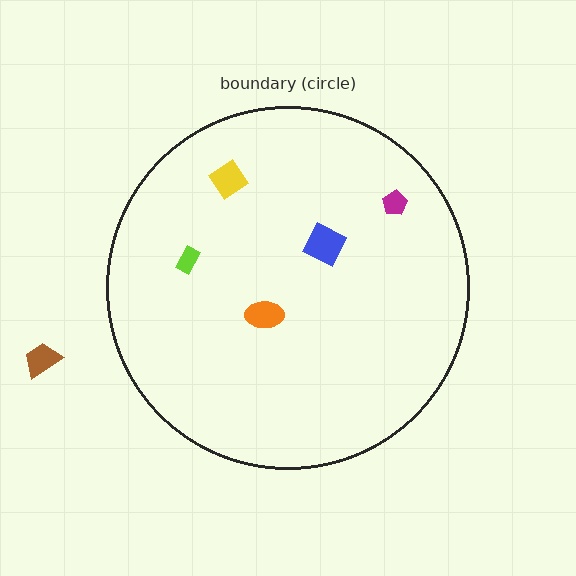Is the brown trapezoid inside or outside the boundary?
Outside.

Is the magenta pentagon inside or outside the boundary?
Inside.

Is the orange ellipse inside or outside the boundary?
Inside.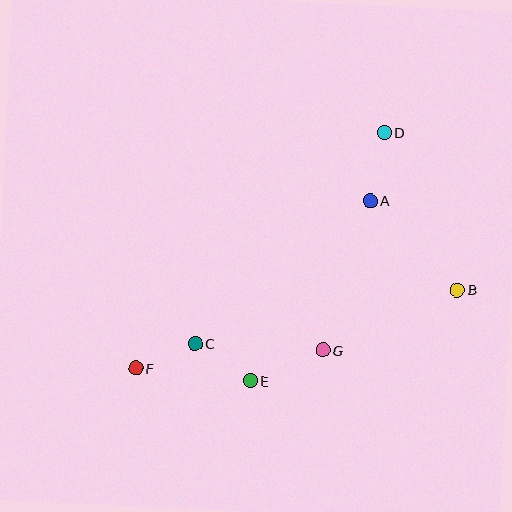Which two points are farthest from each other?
Points D and F are farthest from each other.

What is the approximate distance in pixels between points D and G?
The distance between D and G is approximately 227 pixels.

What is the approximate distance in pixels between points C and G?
The distance between C and G is approximately 128 pixels.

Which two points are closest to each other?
Points C and F are closest to each other.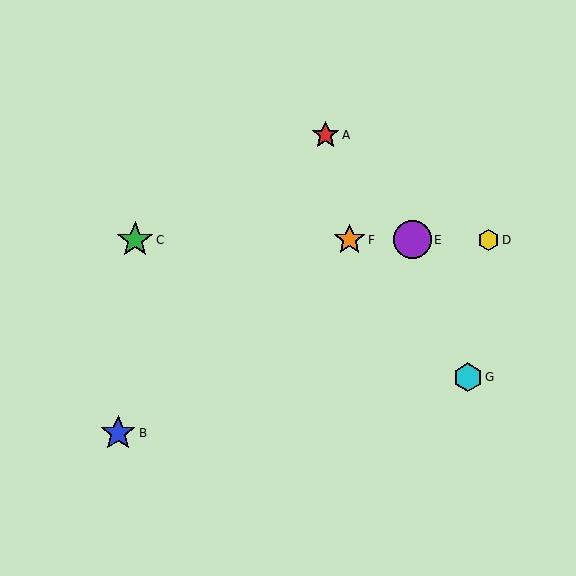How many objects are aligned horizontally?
4 objects (C, D, E, F) are aligned horizontally.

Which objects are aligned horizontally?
Objects C, D, E, F are aligned horizontally.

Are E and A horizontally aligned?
No, E is at y≈240 and A is at y≈135.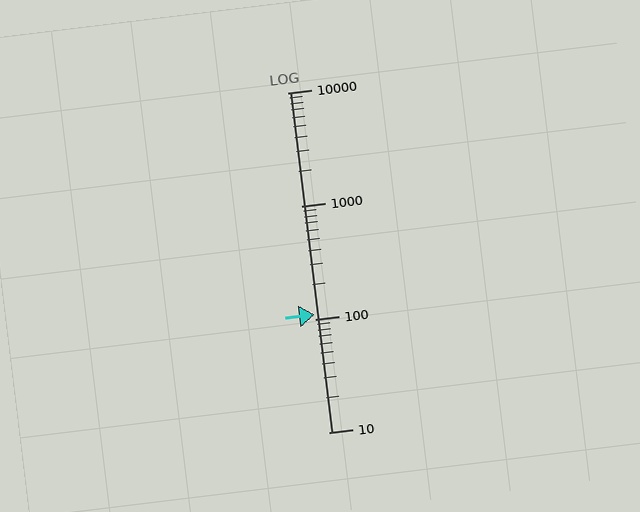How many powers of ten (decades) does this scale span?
The scale spans 3 decades, from 10 to 10000.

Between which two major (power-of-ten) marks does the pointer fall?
The pointer is between 100 and 1000.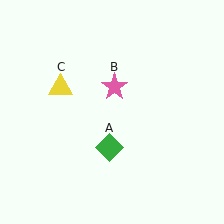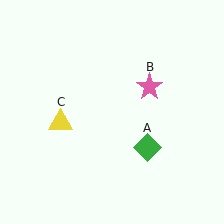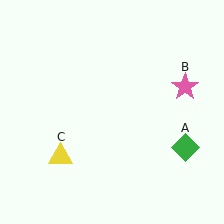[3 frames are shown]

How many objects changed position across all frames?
3 objects changed position: green diamond (object A), pink star (object B), yellow triangle (object C).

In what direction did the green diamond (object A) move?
The green diamond (object A) moved right.